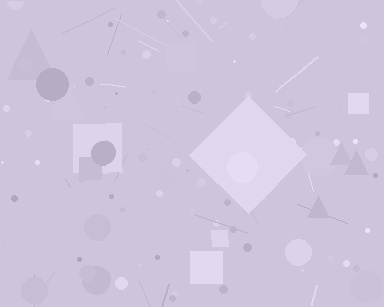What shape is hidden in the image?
A diamond is hidden in the image.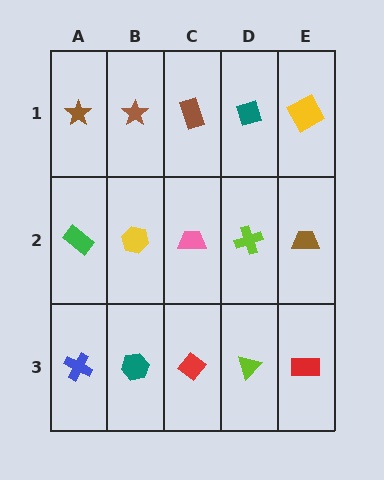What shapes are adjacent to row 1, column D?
A lime cross (row 2, column D), a brown rectangle (row 1, column C), a yellow square (row 1, column E).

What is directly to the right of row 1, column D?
A yellow square.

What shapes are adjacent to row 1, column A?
A green rectangle (row 2, column A), a brown star (row 1, column B).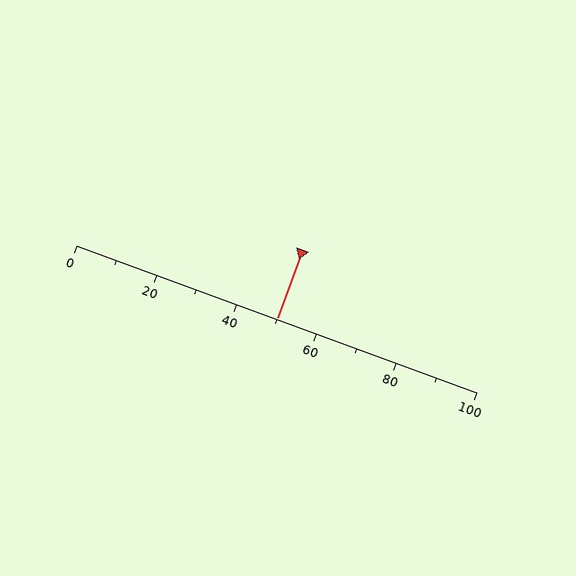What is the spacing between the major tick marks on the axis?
The major ticks are spaced 20 apart.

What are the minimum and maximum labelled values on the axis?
The axis runs from 0 to 100.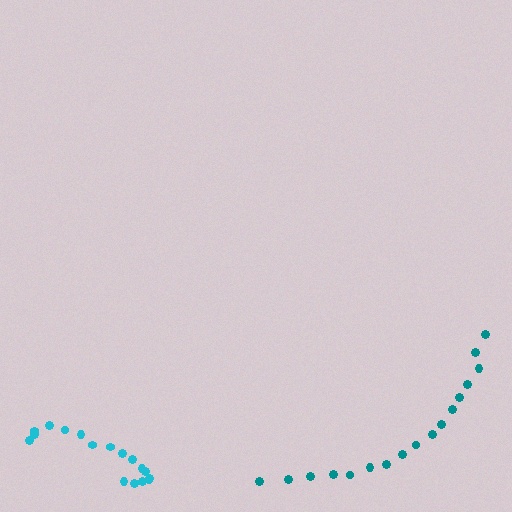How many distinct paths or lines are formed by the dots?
There are 2 distinct paths.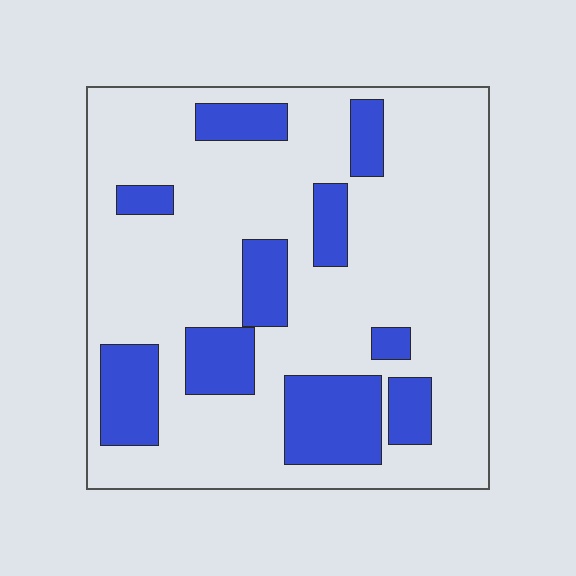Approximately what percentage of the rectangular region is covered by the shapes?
Approximately 25%.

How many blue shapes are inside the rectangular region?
10.